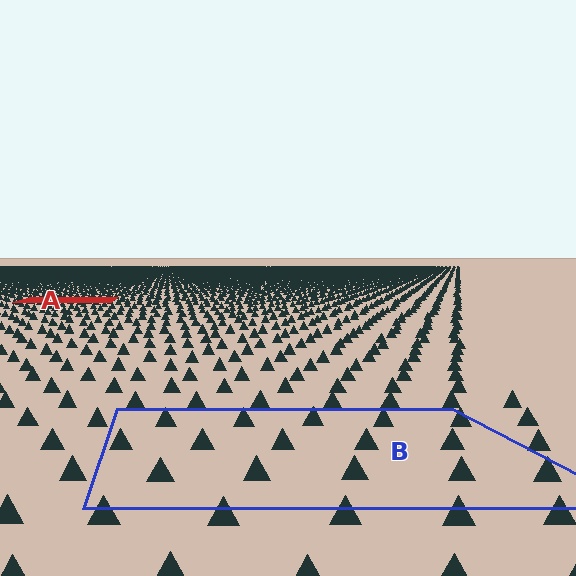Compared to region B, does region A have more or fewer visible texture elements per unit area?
Region A has more texture elements per unit area — they are packed more densely because it is farther away.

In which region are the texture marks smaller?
The texture marks are smaller in region A, because it is farther away.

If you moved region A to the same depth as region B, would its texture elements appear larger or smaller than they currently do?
They would appear larger. At a closer depth, the same texture elements are projected at a bigger on-screen size.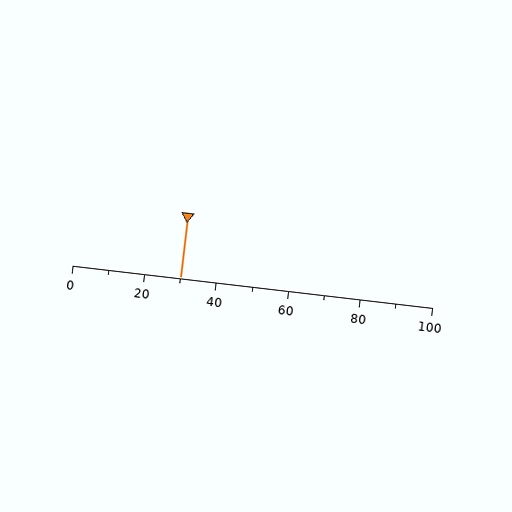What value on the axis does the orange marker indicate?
The marker indicates approximately 30.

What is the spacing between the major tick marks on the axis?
The major ticks are spaced 20 apart.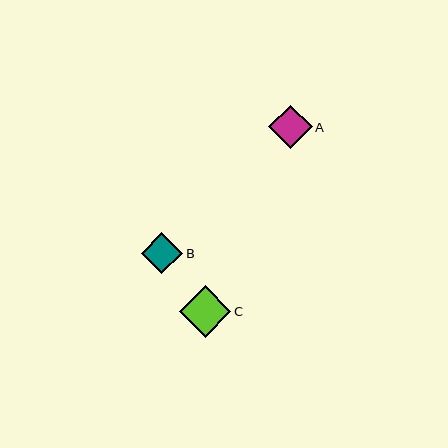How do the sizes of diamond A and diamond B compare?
Diamond A and diamond B are approximately the same size.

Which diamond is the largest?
Diamond C is the largest with a size of approximately 51 pixels.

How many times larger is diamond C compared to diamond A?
Diamond C is approximately 1.2 times the size of diamond A.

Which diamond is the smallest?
Diamond B is the smallest with a size of approximately 41 pixels.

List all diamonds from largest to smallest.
From largest to smallest: C, A, B.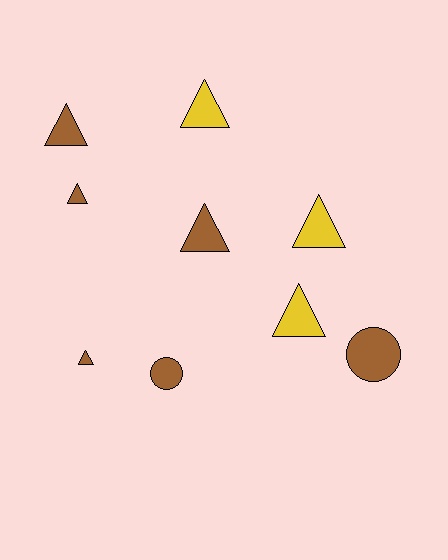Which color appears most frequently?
Brown, with 6 objects.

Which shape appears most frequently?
Triangle, with 7 objects.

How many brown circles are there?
There are 2 brown circles.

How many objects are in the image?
There are 9 objects.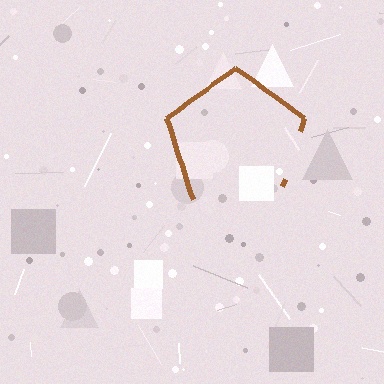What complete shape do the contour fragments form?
The contour fragments form a pentagon.